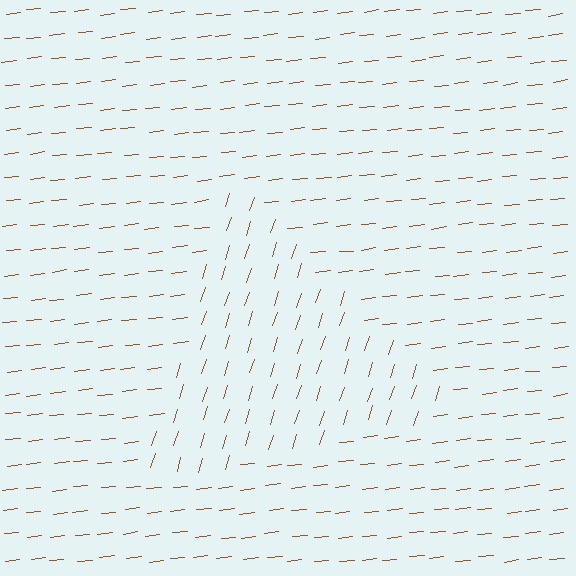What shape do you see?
I see a triangle.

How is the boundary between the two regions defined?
The boundary is defined purely by a change in line orientation (approximately 66 degrees difference). All lines are the same color and thickness.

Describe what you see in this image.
The image is filled with small brown line segments. A triangle region in the image has lines oriented differently from the surrounding lines, creating a visible texture boundary.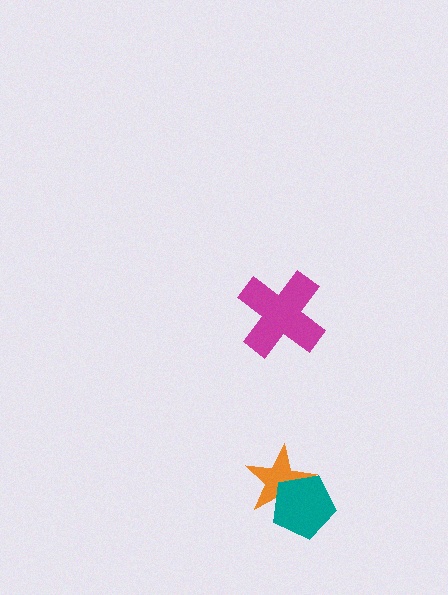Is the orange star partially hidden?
Yes, it is partially covered by another shape.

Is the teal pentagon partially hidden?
No, no other shape covers it.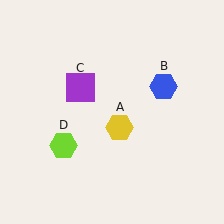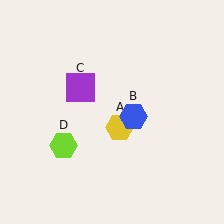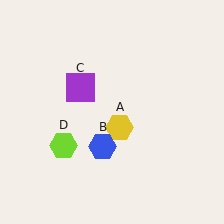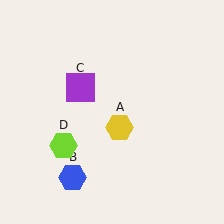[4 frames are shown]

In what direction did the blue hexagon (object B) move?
The blue hexagon (object B) moved down and to the left.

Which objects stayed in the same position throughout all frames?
Yellow hexagon (object A) and purple square (object C) and lime hexagon (object D) remained stationary.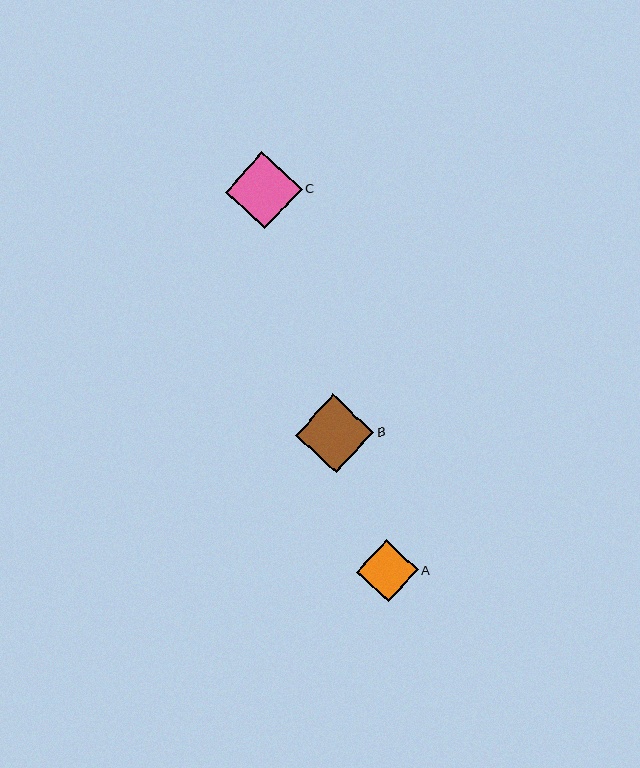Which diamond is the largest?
Diamond B is the largest with a size of approximately 78 pixels.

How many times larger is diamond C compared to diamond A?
Diamond C is approximately 1.2 times the size of diamond A.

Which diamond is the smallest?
Diamond A is the smallest with a size of approximately 62 pixels.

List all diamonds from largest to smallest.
From largest to smallest: B, C, A.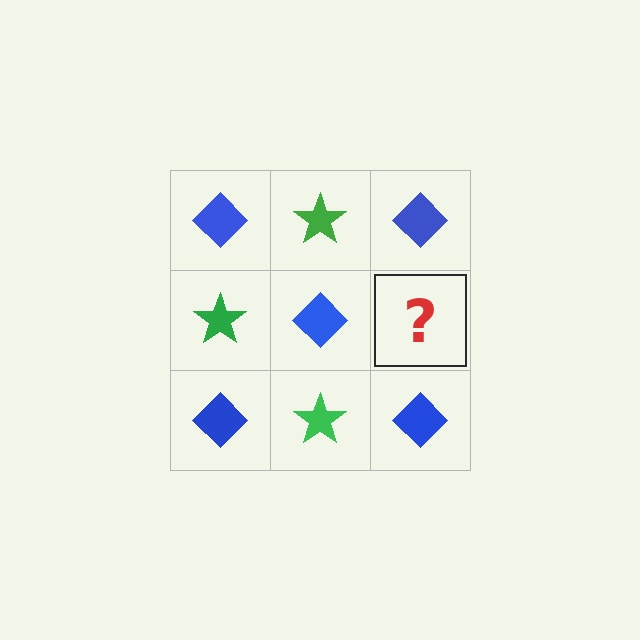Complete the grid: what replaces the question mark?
The question mark should be replaced with a green star.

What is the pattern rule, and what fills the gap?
The rule is that it alternates blue diamond and green star in a checkerboard pattern. The gap should be filled with a green star.